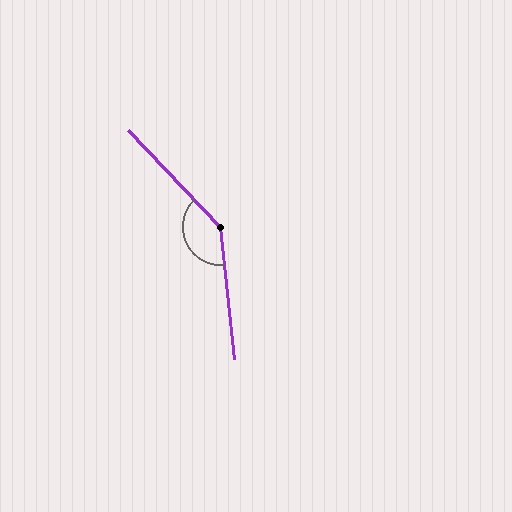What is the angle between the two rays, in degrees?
Approximately 143 degrees.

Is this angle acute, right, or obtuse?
It is obtuse.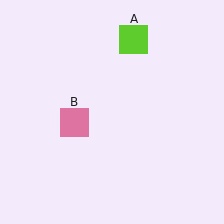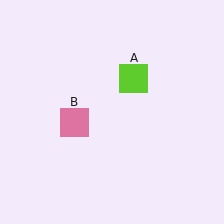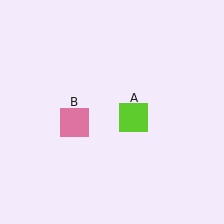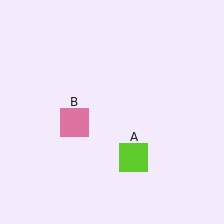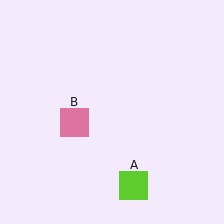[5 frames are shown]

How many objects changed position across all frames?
1 object changed position: lime square (object A).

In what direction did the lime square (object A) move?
The lime square (object A) moved down.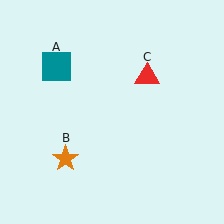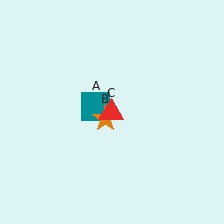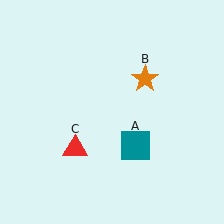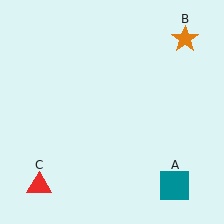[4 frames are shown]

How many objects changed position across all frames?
3 objects changed position: teal square (object A), orange star (object B), red triangle (object C).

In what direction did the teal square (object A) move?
The teal square (object A) moved down and to the right.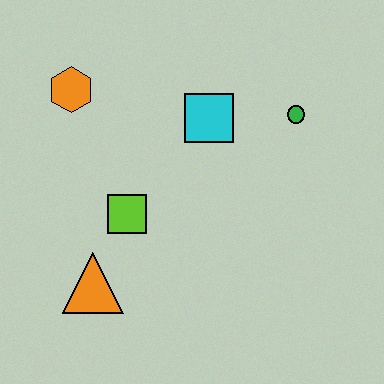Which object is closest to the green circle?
The cyan square is closest to the green circle.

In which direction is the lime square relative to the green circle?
The lime square is to the left of the green circle.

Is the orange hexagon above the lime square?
Yes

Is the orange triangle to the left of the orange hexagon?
No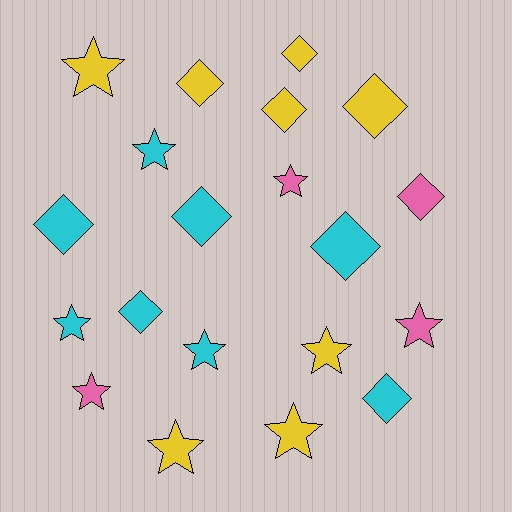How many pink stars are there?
There are 3 pink stars.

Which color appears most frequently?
Yellow, with 8 objects.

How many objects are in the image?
There are 20 objects.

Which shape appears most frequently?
Star, with 10 objects.